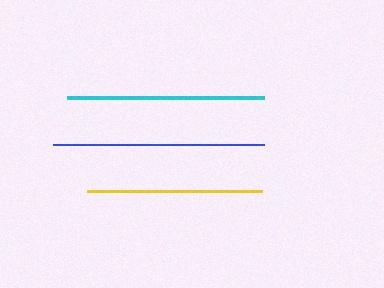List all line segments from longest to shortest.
From longest to shortest: blue, cyan, yellow.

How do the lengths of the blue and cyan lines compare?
The blue and cyan lines are approximately the same length.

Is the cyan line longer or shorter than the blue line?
The blue line is longer than the cyan line.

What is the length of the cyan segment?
The cyan segment is approximately 197 pixels long.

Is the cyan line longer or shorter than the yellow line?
The cyan line is longer than the yellow line.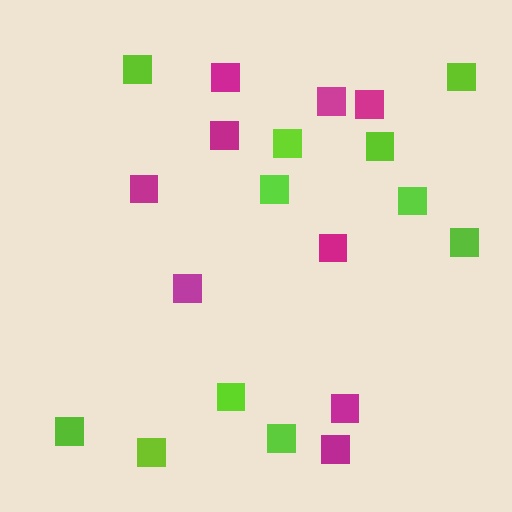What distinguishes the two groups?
There are 2 groups: one group of magenta squares (9) and one group of lime squares (11).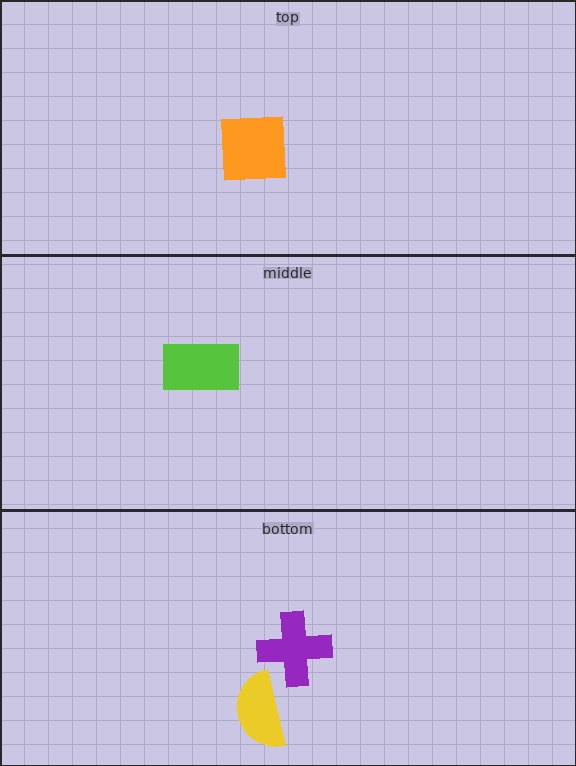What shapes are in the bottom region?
The purple cross, the yellow semicircle.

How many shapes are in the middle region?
1.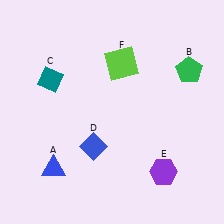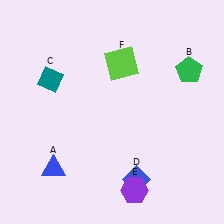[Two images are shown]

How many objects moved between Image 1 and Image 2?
2 objects moved between the two images.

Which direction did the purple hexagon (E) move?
The purple hexagon (E) moved left.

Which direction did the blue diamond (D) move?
The blue diamond (D) moved right.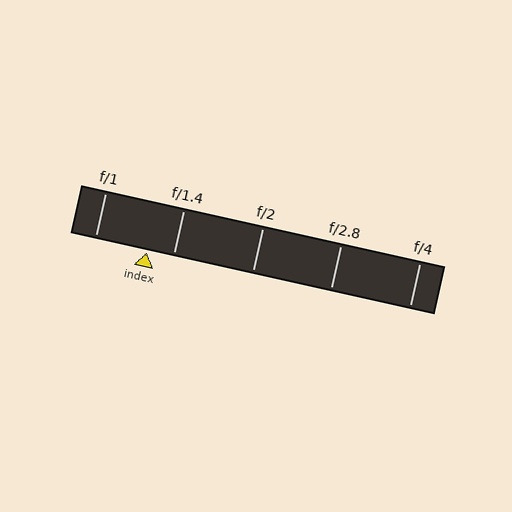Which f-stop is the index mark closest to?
The index mark is closest to f/1.4.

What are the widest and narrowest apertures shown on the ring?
The widest aperture shown is f/1 and the narrowest is f/4.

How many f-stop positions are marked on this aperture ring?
There are 5 f-stop positions marked.